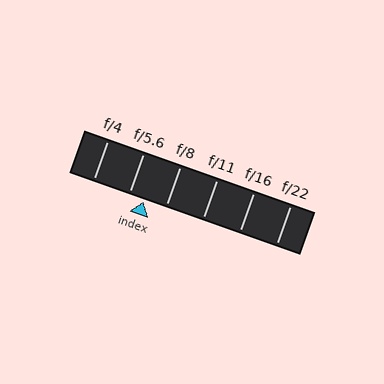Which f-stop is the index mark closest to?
The index mark is closest to f/5.6.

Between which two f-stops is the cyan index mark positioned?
The index mark is between f/5.6 and f/8.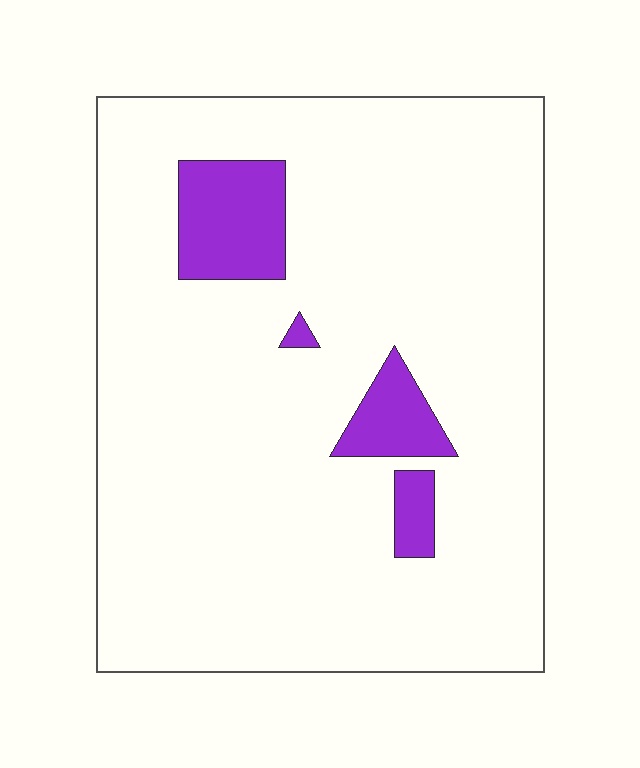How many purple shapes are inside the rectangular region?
4.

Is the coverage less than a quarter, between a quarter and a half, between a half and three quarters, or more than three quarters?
Less than a quarter.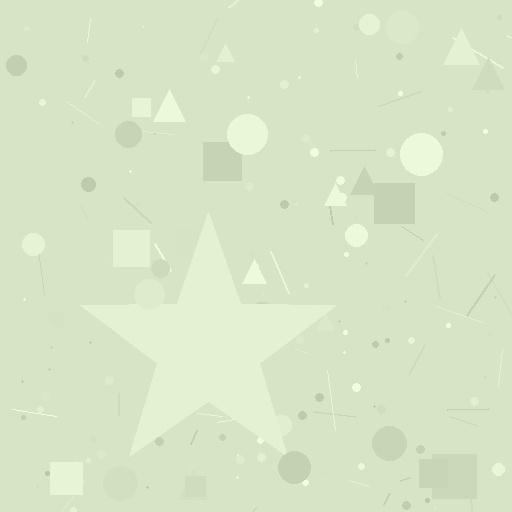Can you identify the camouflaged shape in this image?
The camouflaged shape is a star.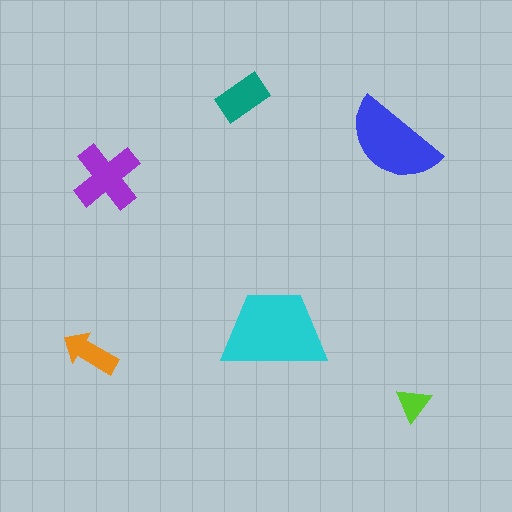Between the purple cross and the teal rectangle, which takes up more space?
The purple cross.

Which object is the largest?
The cyan trapezoid.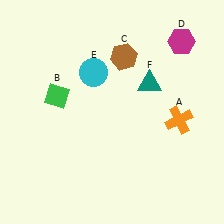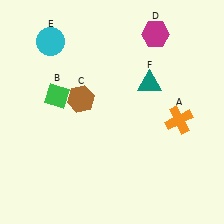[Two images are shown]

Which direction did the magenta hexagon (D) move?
The magenta hexagon (D) moved left.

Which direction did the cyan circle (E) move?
The cyan circle (E) moved left.